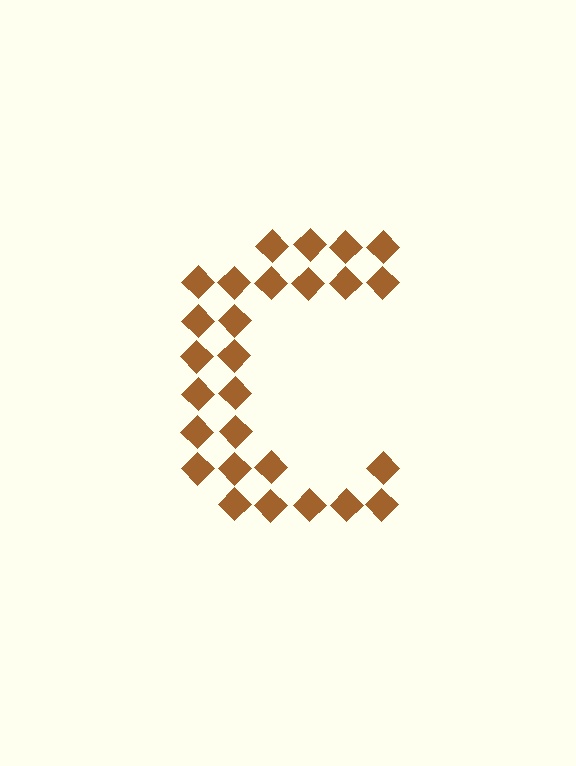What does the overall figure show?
The overall figure shows the letter C.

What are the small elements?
The small elements are diamonds.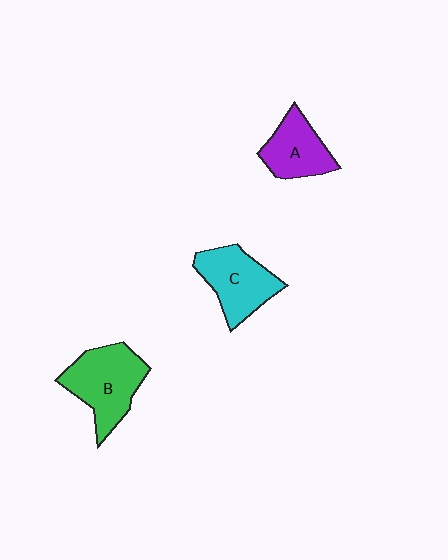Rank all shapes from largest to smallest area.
From largest to smallest: B (green), C (cyan), A (purple).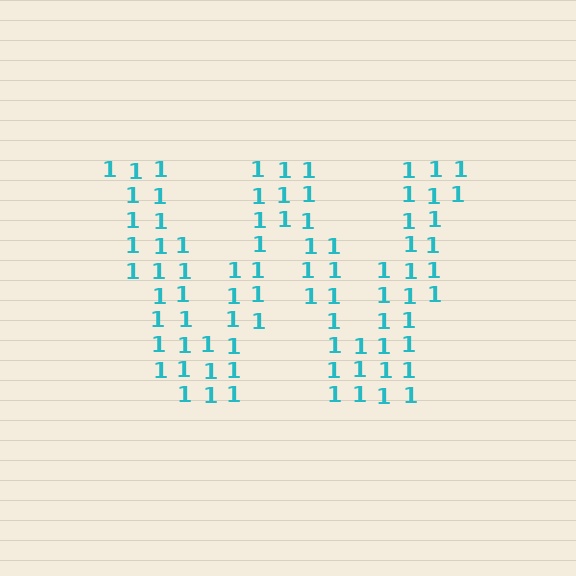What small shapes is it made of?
It is made of small digit 1's.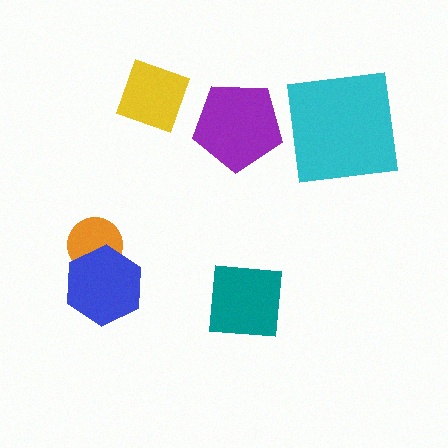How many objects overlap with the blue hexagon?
1 object overlaps with the blue hexagon.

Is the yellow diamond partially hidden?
No, no other shape covers it.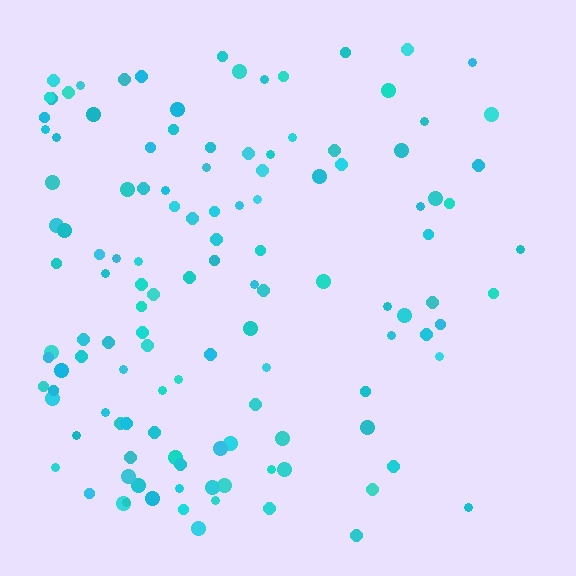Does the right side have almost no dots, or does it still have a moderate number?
Still a moderate number, just noticeably fewer than the left.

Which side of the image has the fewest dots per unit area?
The right.